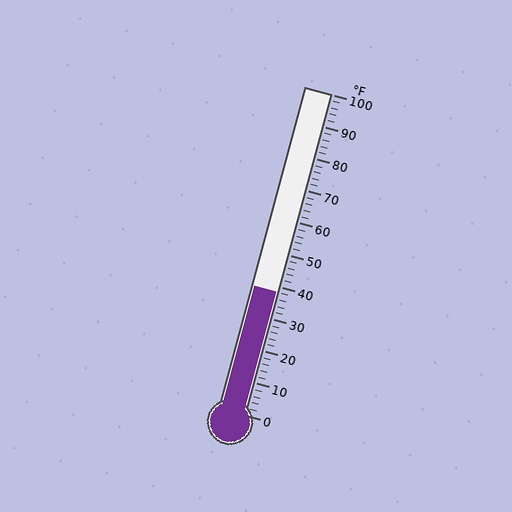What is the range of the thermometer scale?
The thermometer scale ranges from 0°F to 100°F.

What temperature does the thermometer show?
The thermometer shows approximately 38°F.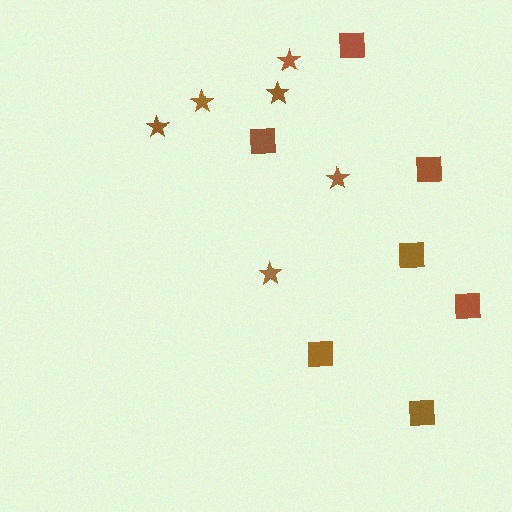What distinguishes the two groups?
There are 2 groups: one group of squares (7) and one group of stars (6).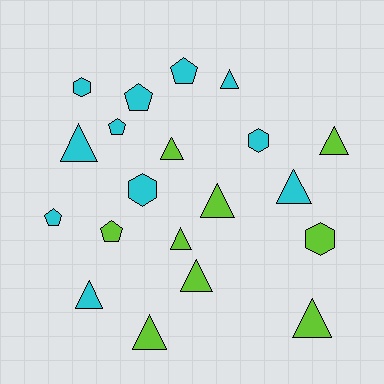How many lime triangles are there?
There are 7 lime triangles.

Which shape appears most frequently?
Triangle, with 11 objects.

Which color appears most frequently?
Cyan, with 11 objects.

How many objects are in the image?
There are 20 objects.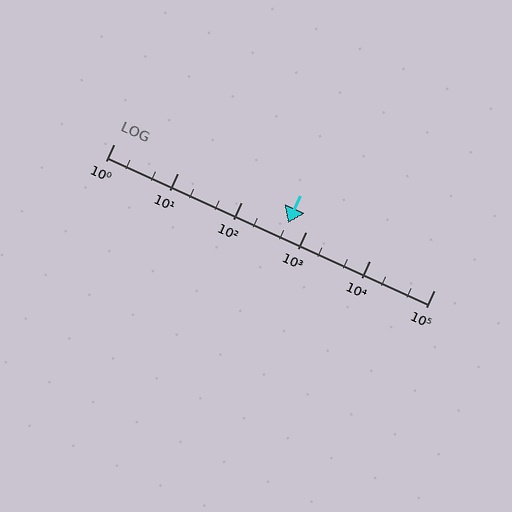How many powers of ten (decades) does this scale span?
The scale spans 5 decades, from 1 to 100000.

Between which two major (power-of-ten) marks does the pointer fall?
The pointer is between 100 and 1000.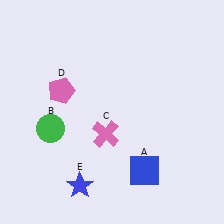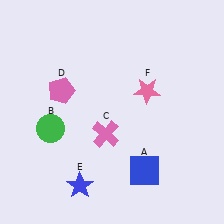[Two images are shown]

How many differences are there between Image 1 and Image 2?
There is 1 difference between the two images.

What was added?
A pink star (F) was added in Image 2.